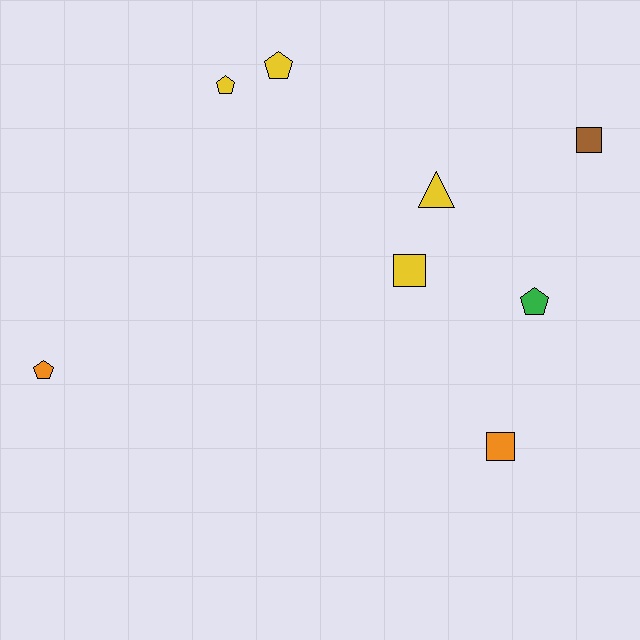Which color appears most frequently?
Yellow, with 4 objects.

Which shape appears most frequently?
Pentagon, with 4 objects.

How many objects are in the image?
There are 8 objects.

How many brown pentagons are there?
There are no brown pentagons.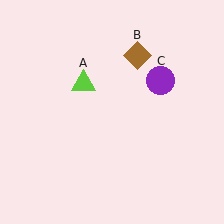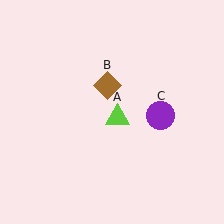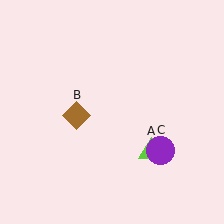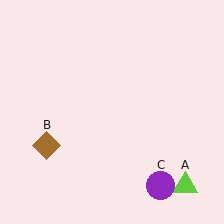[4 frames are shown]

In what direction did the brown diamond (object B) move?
The brown diamond (object B) moved down and to the left.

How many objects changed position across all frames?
3 objects changed position: lime triangle (object A), brown diamond (object B), purple circle (object C).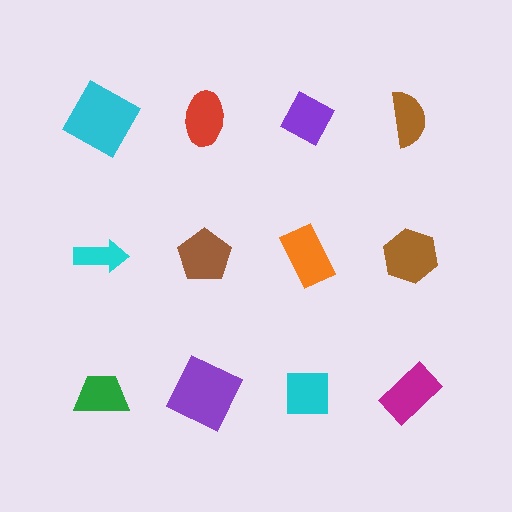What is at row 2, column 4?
A brown hexagon.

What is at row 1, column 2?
A red ellipse.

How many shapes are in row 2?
4 shapes.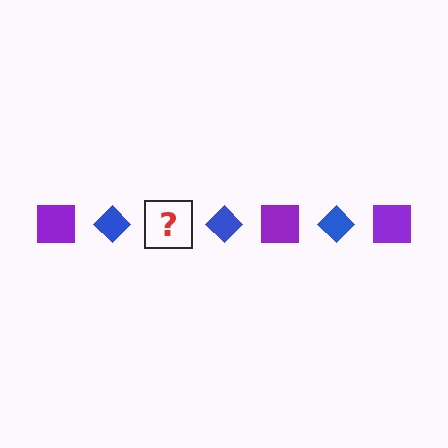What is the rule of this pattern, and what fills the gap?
The rule is that the pattern alternates between purple square and blue diamond. The gap should be filled with a purple square.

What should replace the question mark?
The question mark should be replaced with a purple square.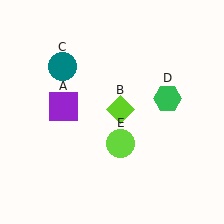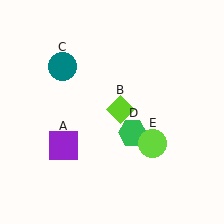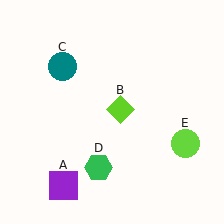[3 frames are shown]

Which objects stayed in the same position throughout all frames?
Lime diamond (object B) and teal circle (object C) remained stationary.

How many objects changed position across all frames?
3 objects changed position: purple square (object A), green hexagon (object D), lime circle (object E).